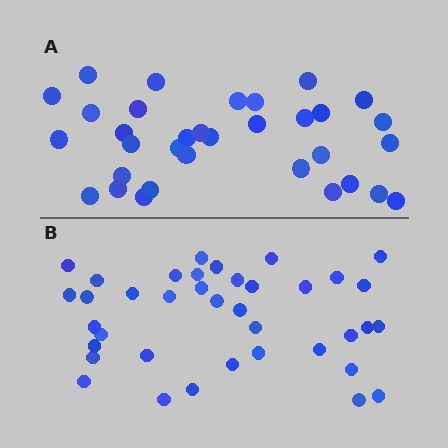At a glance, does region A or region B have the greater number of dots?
Region B (the bottom region) has more dots.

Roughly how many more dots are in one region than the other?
Region B has about 5 more dots than region A.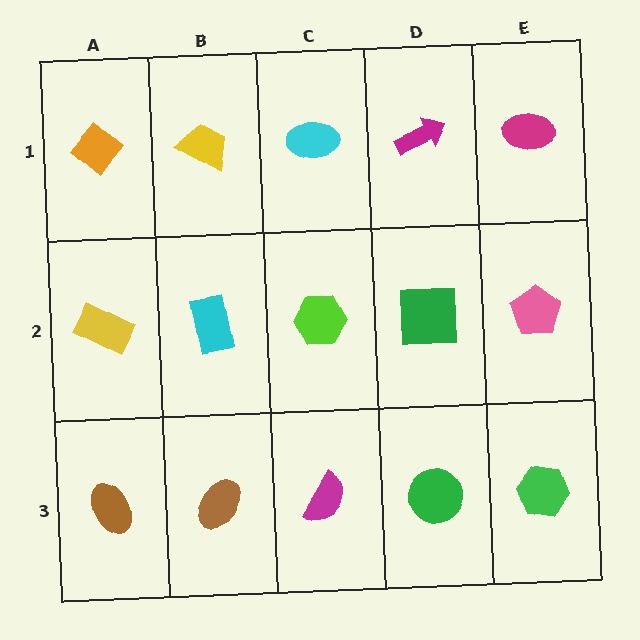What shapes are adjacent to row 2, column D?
A magenta arrow (row 1, column D), a green circle (row 3, column D), a lime hexagon (row 2, column C), a pink pentagon (row 2, column E).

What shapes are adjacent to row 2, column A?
An orange diamond (row 1, column A), a brown ellipse (row 3, column A), a cyan rectangle (row 2, column B).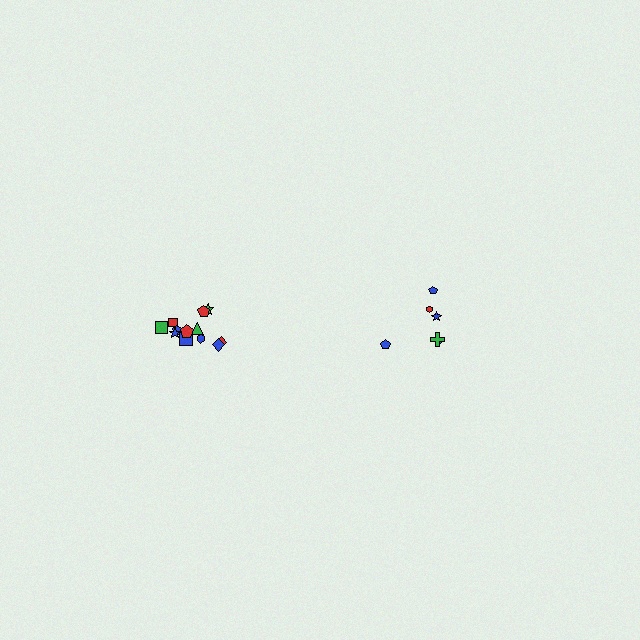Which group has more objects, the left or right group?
The left group.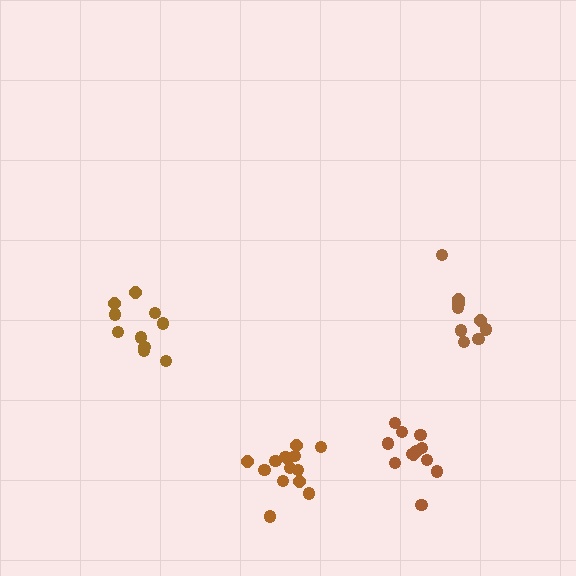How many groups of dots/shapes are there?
There are 4 groups.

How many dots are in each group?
Group 1: 9 dots, Group 2: 13 dots, Group 3: 10 dots, Group 4: 14 dots (46 total).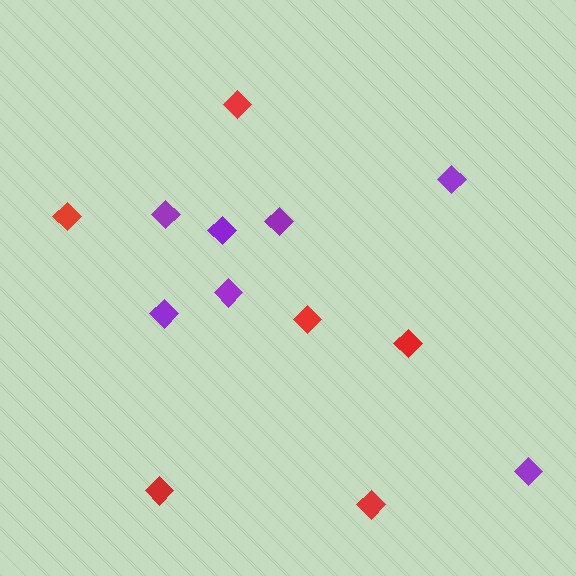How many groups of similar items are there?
There are 2 groups: one group of red diamonds (6) and one group of purple diamonds (7).